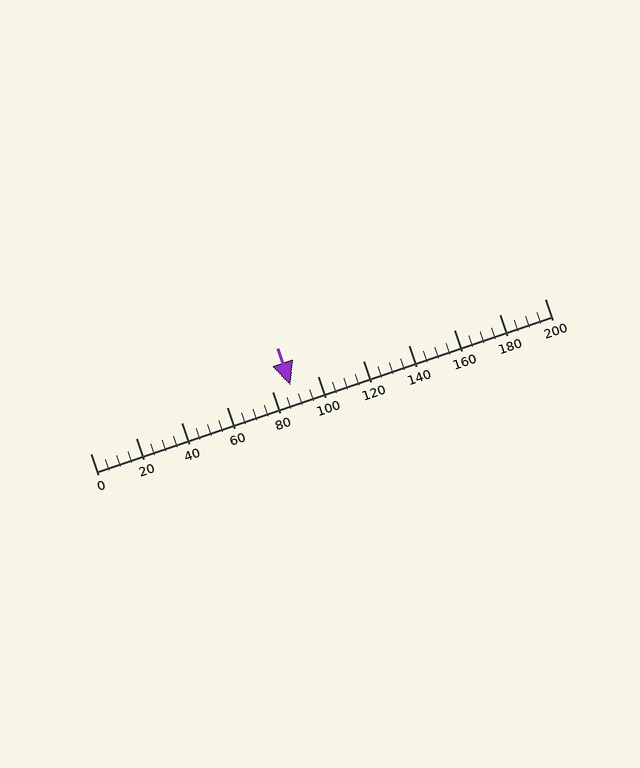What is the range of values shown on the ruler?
The ruler shows values from 0 to 200.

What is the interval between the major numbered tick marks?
The major tick marks are spaced 20 units apart.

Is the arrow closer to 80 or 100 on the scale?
The arrow is closer to 80.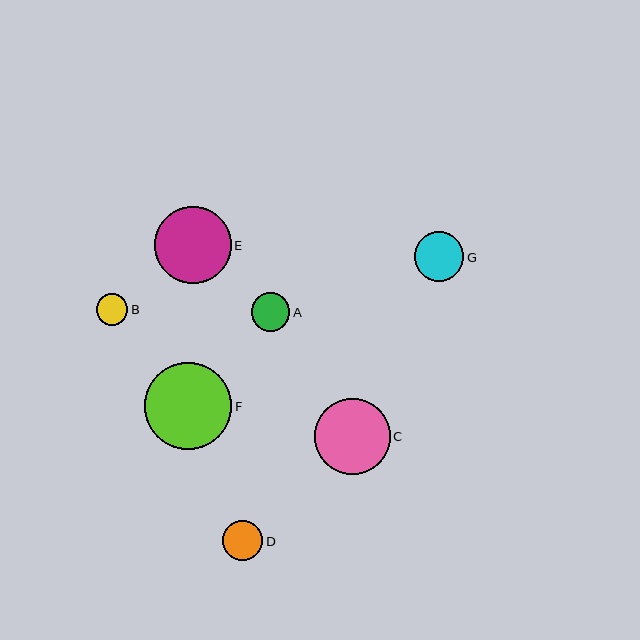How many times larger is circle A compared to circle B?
Circle A is approximately 1.2 times the size of circle B.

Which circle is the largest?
Circle F is the largest with a size of approximately 87 pixels.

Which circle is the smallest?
Circle B is the smallest with a size of approximately 31 pixels.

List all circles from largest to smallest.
From largest to smallest: F, E, C, G, D, A, B.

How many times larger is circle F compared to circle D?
Circle F is approximately 2.2 times the size of circle D.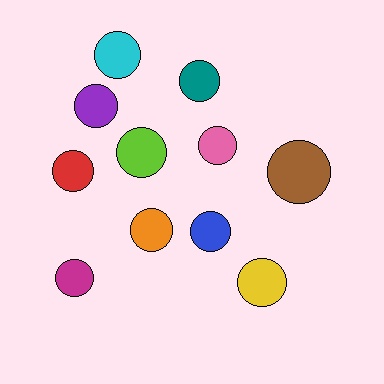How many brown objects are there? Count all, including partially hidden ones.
There is 1 brown object.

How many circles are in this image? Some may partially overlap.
There are 11 circles.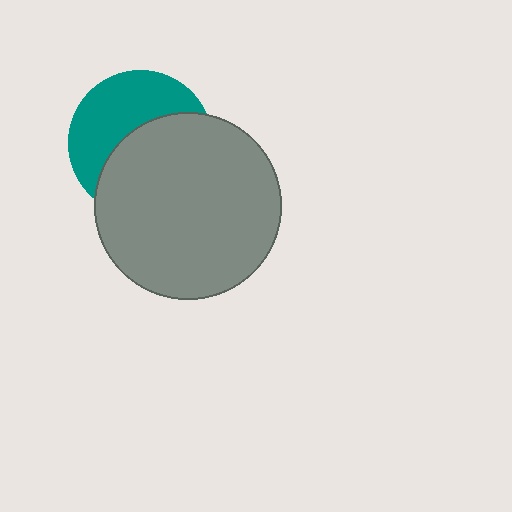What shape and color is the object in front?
The object in front is a gray circle.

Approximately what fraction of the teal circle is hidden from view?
Roughly 54% of the teal circle is hidden behind the gray circle.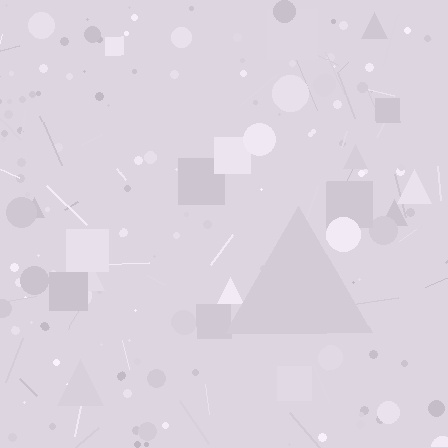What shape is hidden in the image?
A triangle is hidden in the image.